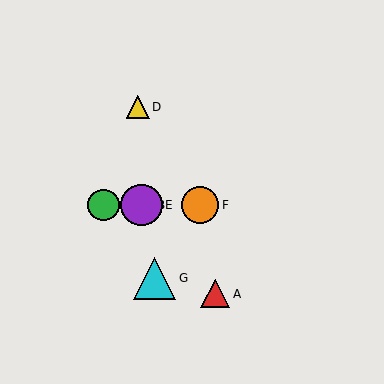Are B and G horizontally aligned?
No, B is at y≈205 and G is at y≈278.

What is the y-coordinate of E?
Object E is at y≈205.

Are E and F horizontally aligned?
Yes, both are at y≈205.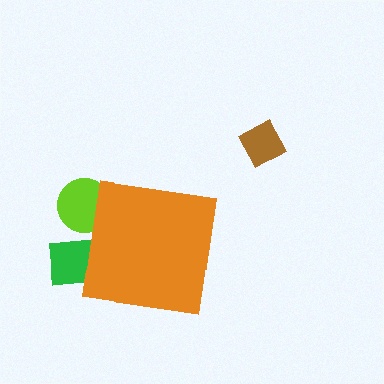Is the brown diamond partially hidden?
No, the brown diamond is fully visible.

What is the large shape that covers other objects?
An orange square.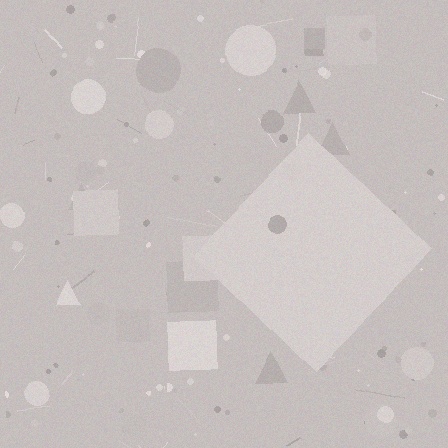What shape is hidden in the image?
A diamond is hidden in the image.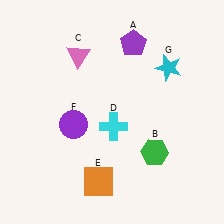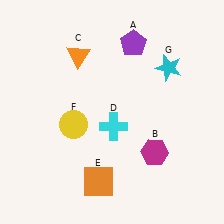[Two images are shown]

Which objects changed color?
B changed from green to magenta. C changed from pink to orange. F changed from purple to yellow.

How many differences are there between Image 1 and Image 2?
There are 3 differences between the two images.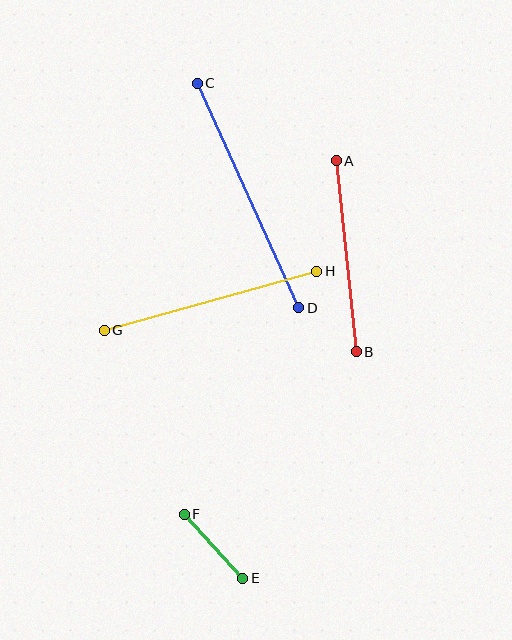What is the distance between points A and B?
The distance is approximately 192 pixels.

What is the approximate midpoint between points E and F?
The midpoint is at approximately (213, 546) pixels.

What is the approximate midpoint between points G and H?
The midpoint is at approximately (210, 301) pixels.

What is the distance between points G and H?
The distance is approximately 221 pixels.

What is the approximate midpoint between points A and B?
The midpoint is at approximately (346, 256) pixels.